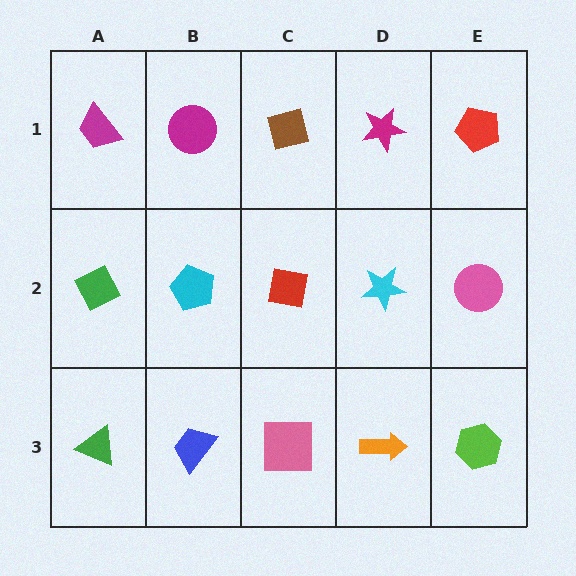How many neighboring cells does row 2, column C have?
4.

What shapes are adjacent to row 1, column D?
A cyan star (row 2, column D), a brown square (row 1, column C), a red pentagon (row 1, column E).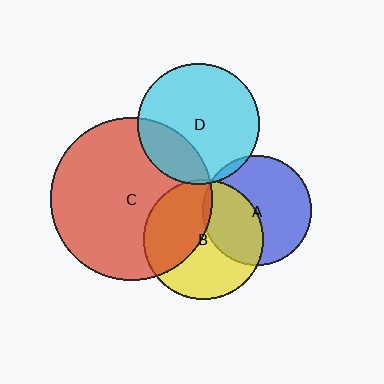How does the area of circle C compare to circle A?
Approximately 2.2 times.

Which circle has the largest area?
Circle C (red).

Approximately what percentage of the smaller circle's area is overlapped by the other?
Approximately 5%.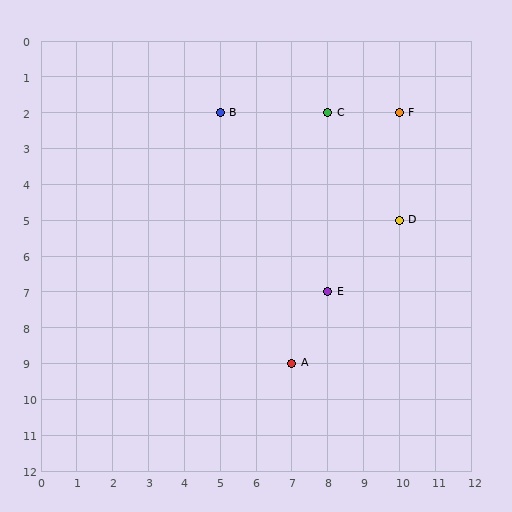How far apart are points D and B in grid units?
Points D and B are 5 columns and 3 rows apart (about 5.8 grid units diagonally).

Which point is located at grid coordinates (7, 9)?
Point A is at (7, 9).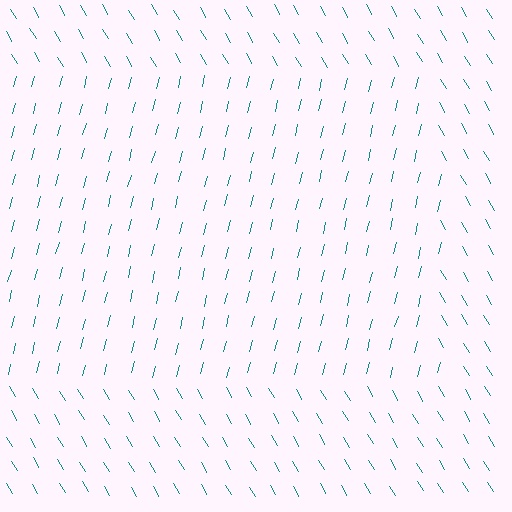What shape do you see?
I see a rectangle.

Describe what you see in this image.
The image is filled with small teal line segments. A rectangle region in the image has lines oriented differently from the surrounding lines, creating a visible texture boundary.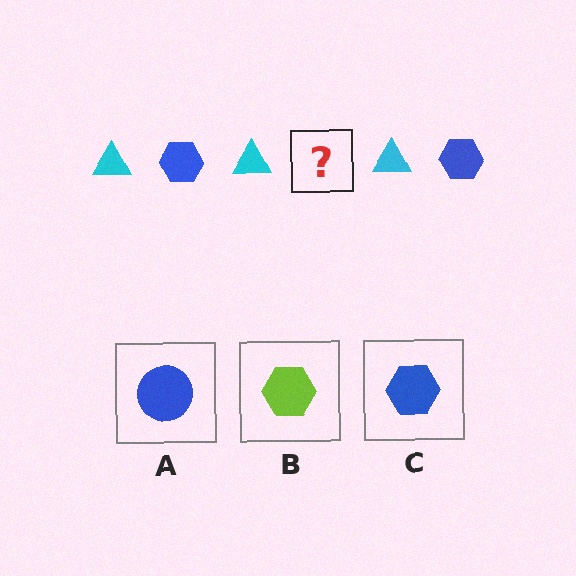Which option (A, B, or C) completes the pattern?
C.